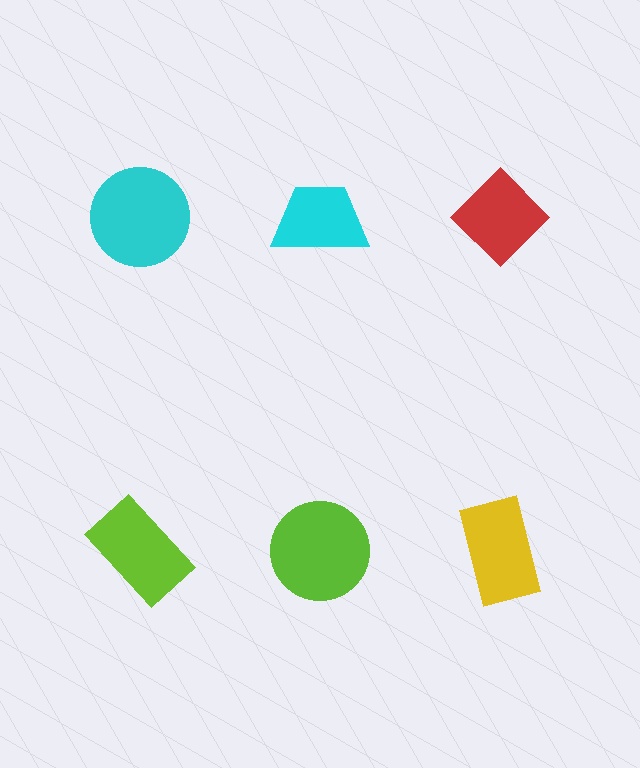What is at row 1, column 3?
A red diamond.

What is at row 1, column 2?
A cyan trapezoid.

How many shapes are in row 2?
3 shapes.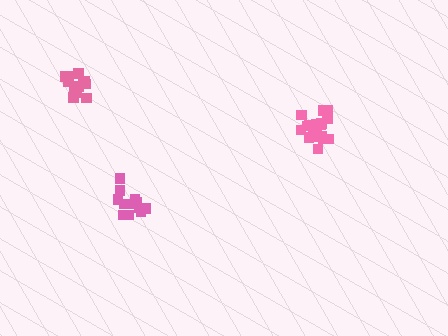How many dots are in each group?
Group 1: 12 dots, Group 2: 18 dots, Group 3: 12 dots (42 total).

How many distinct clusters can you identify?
There are 3 distinct clusters.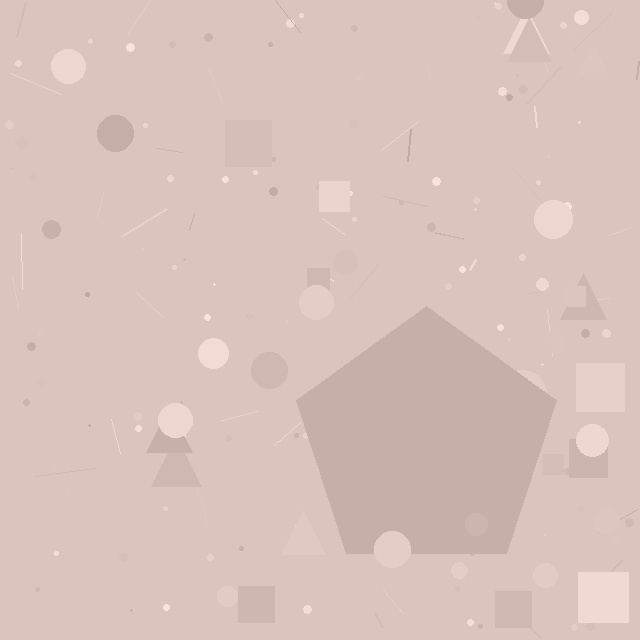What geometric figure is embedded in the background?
A pentagon is embedded in the background.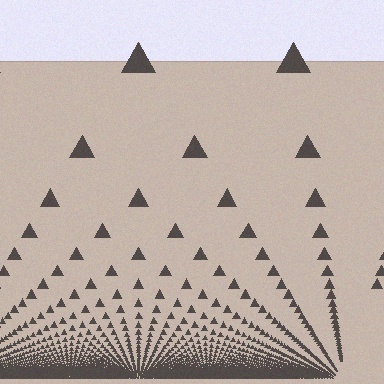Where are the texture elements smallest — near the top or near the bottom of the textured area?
Near the bottom.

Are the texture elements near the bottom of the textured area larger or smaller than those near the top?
Smaller. The gradient is inverted — elements near the bottom are smaller and denser.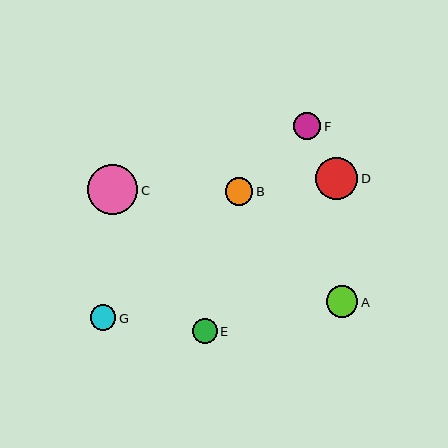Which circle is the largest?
Circle C is the largest with a size of approximately 50 pixels.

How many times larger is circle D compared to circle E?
Circle D is approximately 1.7 times the size of circle E.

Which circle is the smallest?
Circle E is the smallest with a size of approximately 25 pixels.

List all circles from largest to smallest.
From largest to smallest: C, D, A, B, F, G, E.